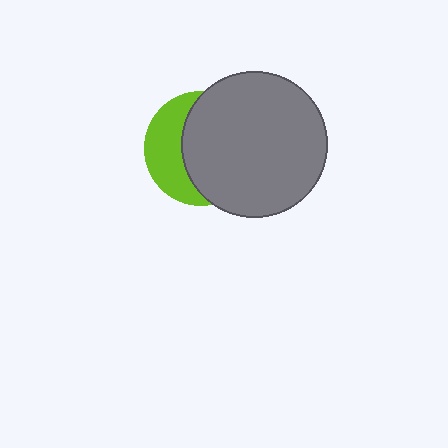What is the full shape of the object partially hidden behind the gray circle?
The partially hidden object is a lime circle.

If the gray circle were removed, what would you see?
You would see the complete lime circle.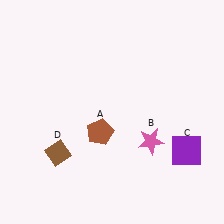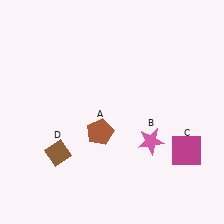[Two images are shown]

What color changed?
The square (C) changed from purple in Image 1 to magenta in Image 2.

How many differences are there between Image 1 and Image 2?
There is 1 difference between the two images.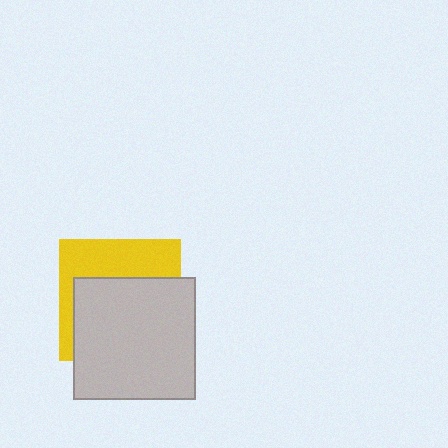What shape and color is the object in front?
The object in front is a light gray square.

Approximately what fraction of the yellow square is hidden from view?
Roughly 61% of the yellow square is hidden behind the light gray square.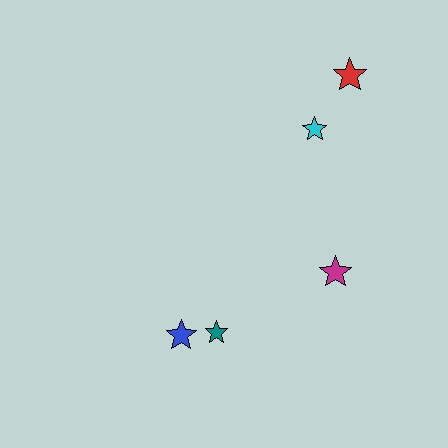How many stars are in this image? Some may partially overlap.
There are 5 stars.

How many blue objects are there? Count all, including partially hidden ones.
There is 1 blue object.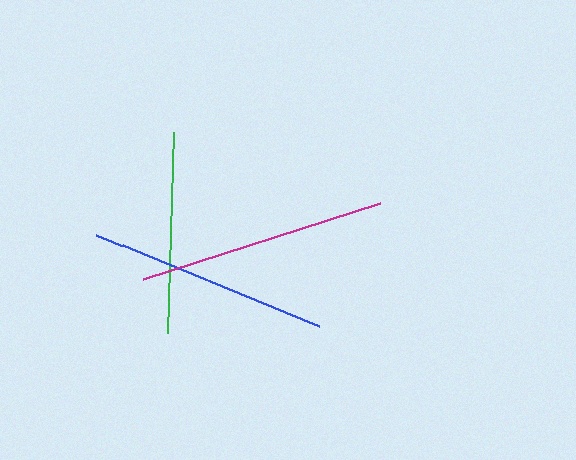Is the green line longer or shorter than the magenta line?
The magenta line is longer than the green line.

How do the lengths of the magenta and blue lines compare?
The magenta and blue lines are approximately the same length.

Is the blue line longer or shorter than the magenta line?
The magenta line is longer than the blue line.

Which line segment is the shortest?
The green line is the shortest at approximately 202 pixels.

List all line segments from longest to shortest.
From longest to shortest: magenta, blue, green.